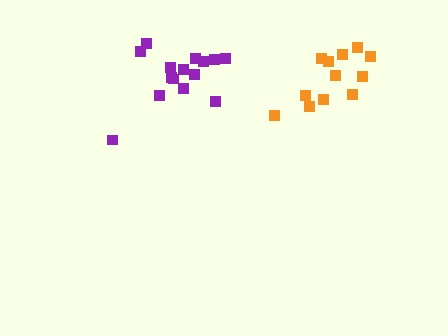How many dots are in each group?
Group 1: 12 dots, Group 2: 15 dots (27 total).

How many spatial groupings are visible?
There are 2 spatial groupings.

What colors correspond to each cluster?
The clusters are colored: orange, purple.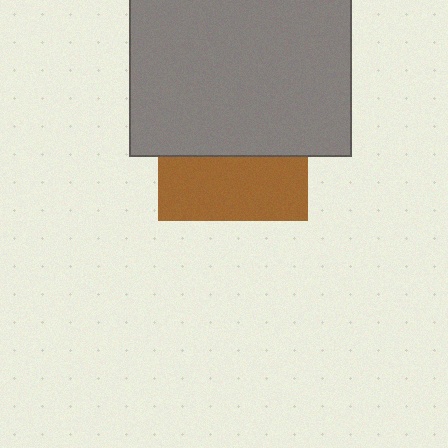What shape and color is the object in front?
The object in front is a gray square.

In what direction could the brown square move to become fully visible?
The brown square could move down. That would shift it out from behind the gray square entirely.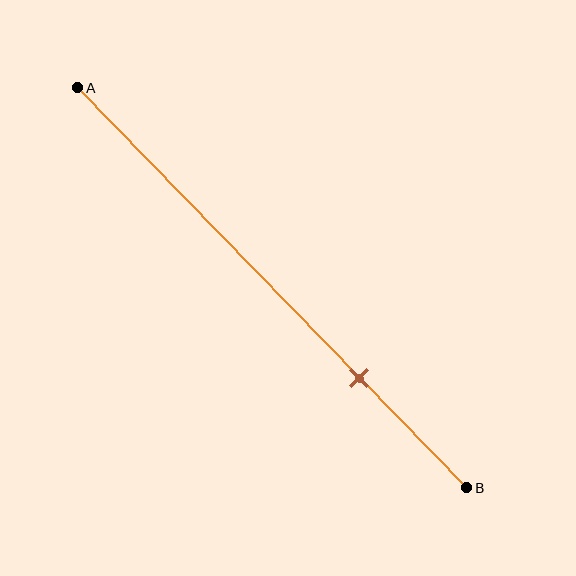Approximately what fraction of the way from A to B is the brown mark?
The brown mark is approximately 75% of the way from A to B.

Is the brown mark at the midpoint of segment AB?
No, the mark is at about 75% from A, not at the 50% midpoint.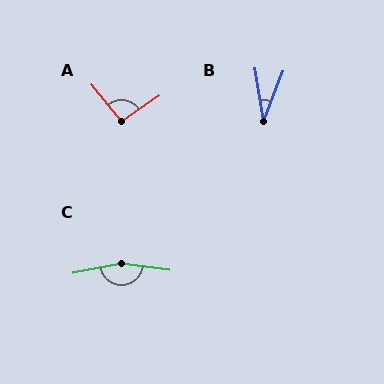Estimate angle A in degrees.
Approximately 94 degrees.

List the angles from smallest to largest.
B (31°), A (94°), C (161°).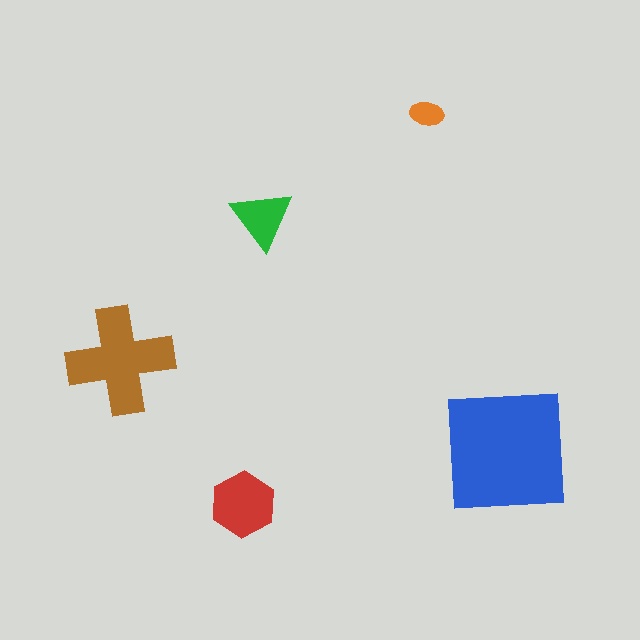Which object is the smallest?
The orange ellipse.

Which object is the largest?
The blue square.